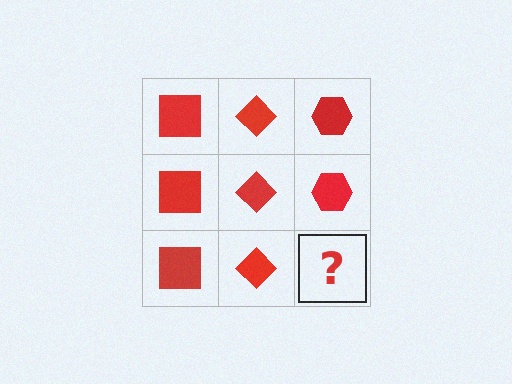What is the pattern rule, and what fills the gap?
The rule is that each column has a consistent shape. The gap should be filled with a red hexagon.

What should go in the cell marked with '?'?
The missing cell should contain a red hexagon.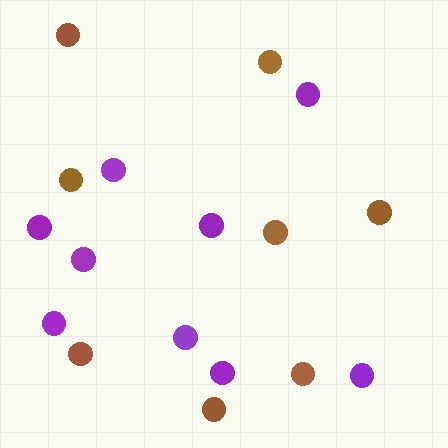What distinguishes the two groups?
There are 2 groups: one group of brown circles (8) and one group of purple circles (9).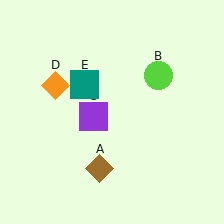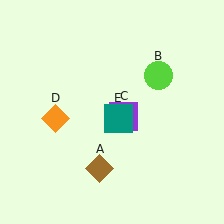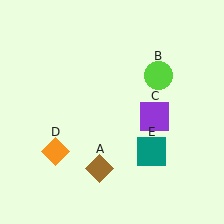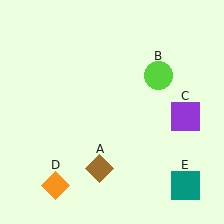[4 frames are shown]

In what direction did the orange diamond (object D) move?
The orange diamond (object D) moved down.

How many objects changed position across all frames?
3 objects changed position: purple square (object C), orange diamond (object D), teal square (object E).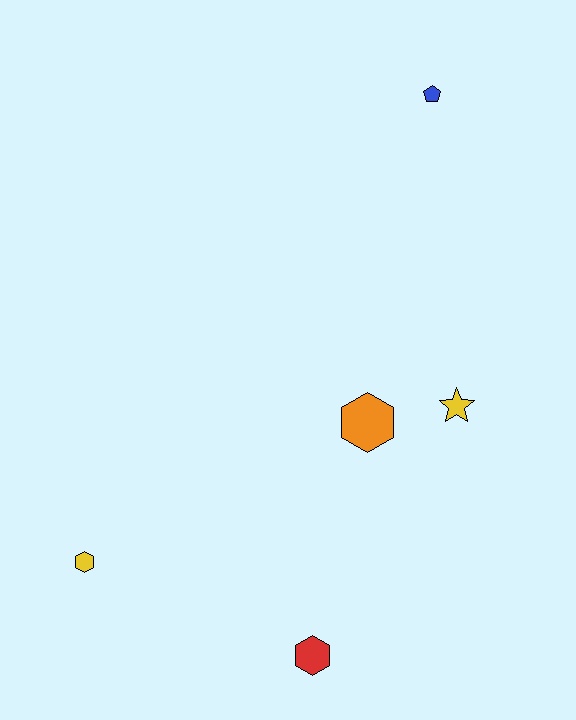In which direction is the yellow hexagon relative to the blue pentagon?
The yellow hexagon is below the blue pentagon.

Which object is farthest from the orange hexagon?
The blue pentagon is farthest from the orange hexagon.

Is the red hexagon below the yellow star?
Yes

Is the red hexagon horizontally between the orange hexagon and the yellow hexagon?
Yes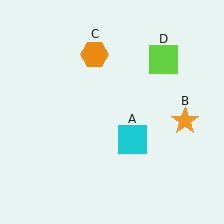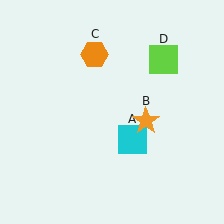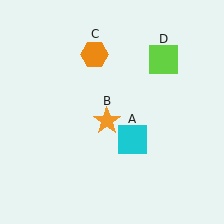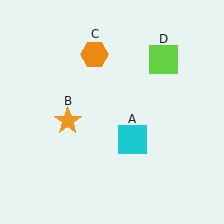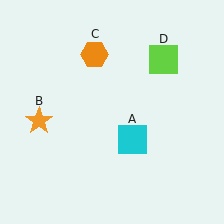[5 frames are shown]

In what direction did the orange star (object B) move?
The orange star (object B) moved left.